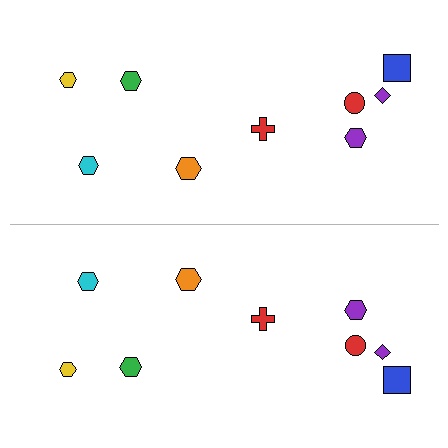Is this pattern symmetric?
Yes, this pattern has bilateral (reflection) symmetry.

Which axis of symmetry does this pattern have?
The pattern has a horizontal axis of symmetry running through the center of the image.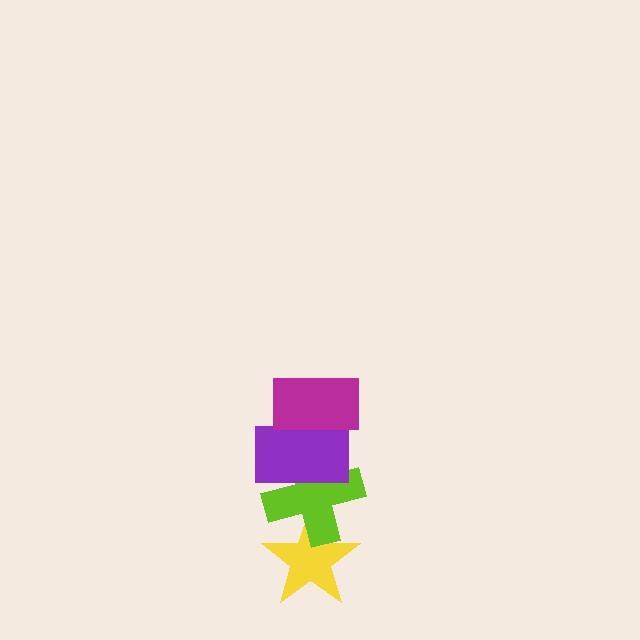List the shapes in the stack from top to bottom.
From top to bottom: the magenta rectangle, the purple rectangle, the lime cross, the yellow star.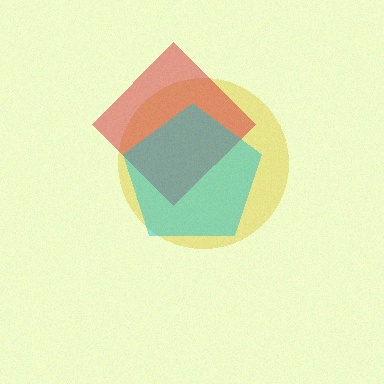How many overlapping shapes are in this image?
There are 3 overlapping shapes in the image.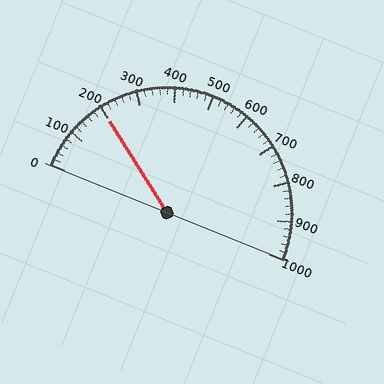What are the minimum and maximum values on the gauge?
The gauge ranges from 0 to 1000.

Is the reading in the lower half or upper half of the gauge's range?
The reading is in the lower half of the range (0 to 1000).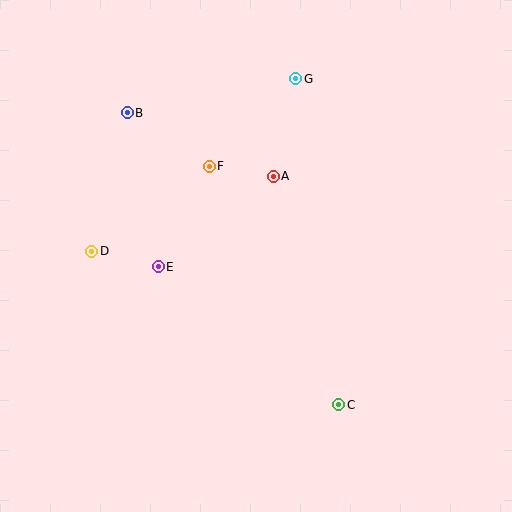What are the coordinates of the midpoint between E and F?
The midpoint between E and F is at (184, 217).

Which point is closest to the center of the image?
Point A at (273, 176) is closest to the center.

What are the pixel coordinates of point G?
Point G is at (296, 79).